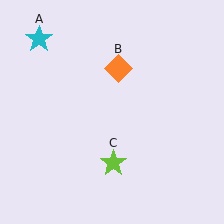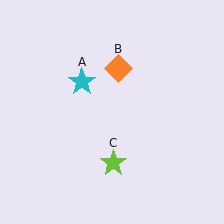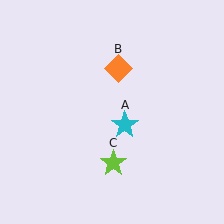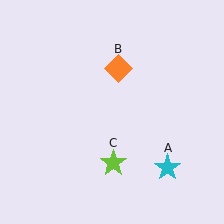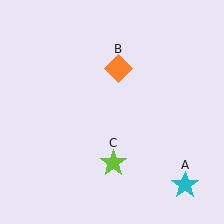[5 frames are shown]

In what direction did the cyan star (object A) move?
The cyan star (object A) moved down and to the right.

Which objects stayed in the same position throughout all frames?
Orange diamond (object B) and lime star (object C) remained stationary.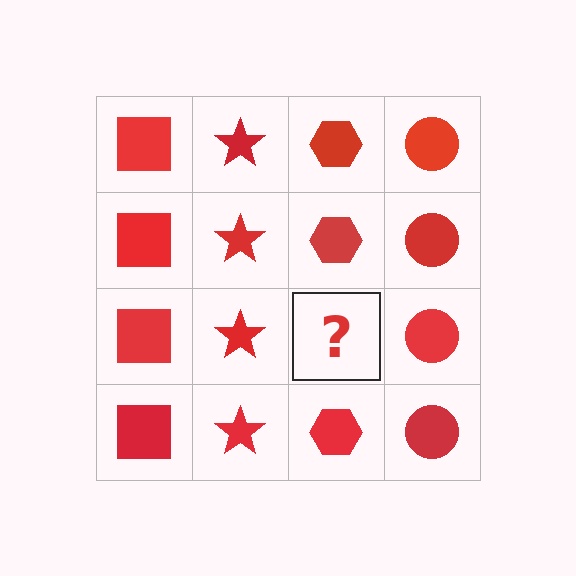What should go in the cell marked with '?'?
The missing cell should contain a red hexagon.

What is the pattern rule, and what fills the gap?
The rule is that each column has a consistent shape. The gap should be filled with a red hexagon.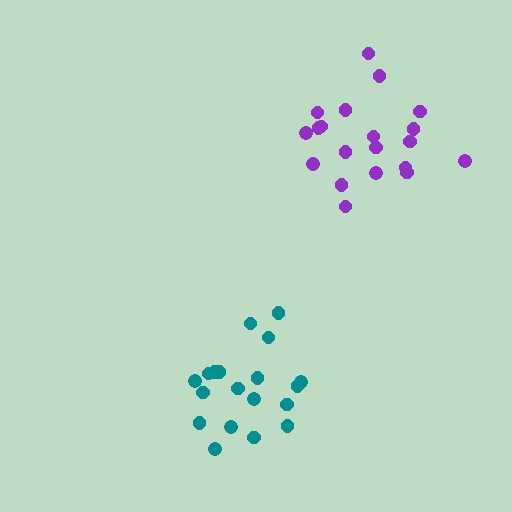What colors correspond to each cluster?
The clusters are colored: purple, teal.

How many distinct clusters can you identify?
There are 2 distinct clusters.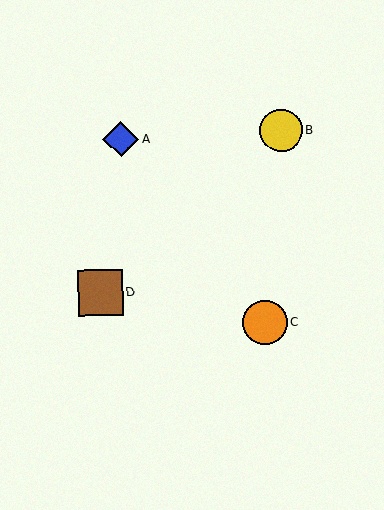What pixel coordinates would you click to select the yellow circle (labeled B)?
Click at (281, 130) to select the yellow circle B.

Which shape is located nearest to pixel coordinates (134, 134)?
The blue diamond (labeled A) at (121, 139) is nearest to that location.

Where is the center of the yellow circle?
The center of the yellow circle is at (281, 130).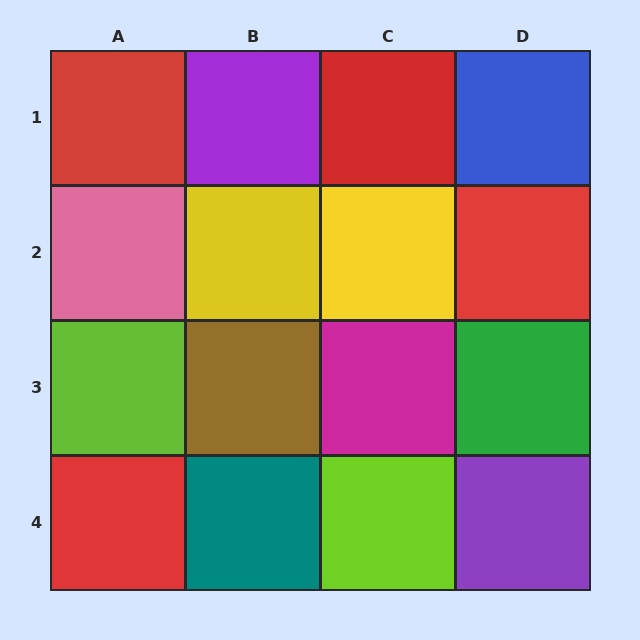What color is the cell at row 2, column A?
Pink.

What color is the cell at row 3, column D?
Green.